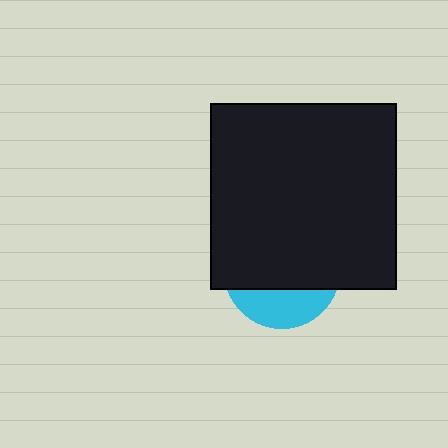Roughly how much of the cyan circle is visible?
A small part of it is visible (roughly 30%).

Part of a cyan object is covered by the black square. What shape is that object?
It is a circle.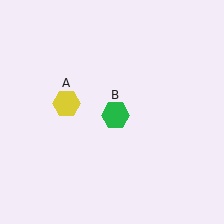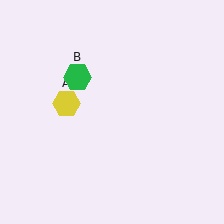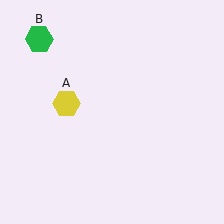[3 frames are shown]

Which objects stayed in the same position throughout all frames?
Yellow hexagon (object A) remained stationary.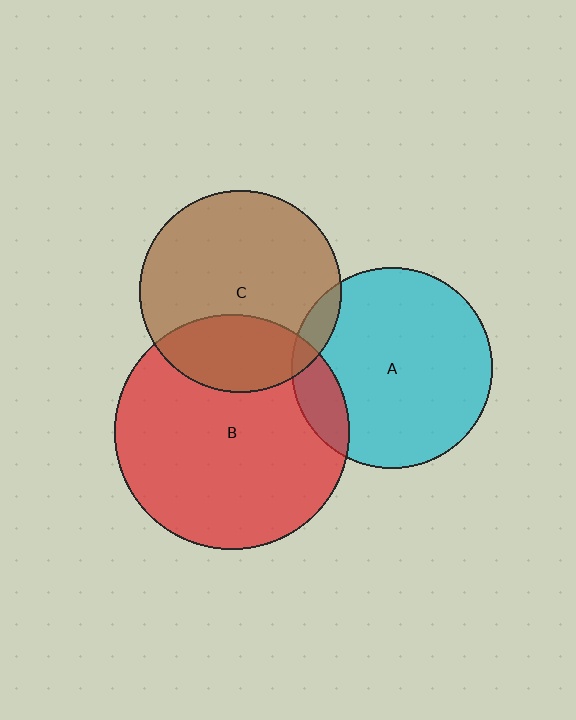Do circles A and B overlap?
Yes.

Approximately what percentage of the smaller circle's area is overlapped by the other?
Approximately 15%.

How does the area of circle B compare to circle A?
Approximately 1.4 times.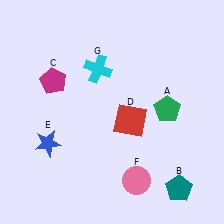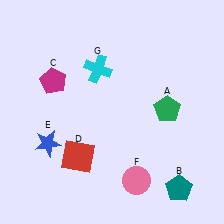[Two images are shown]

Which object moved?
The red square (D) moved left.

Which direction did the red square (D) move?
The red square (D) moved left.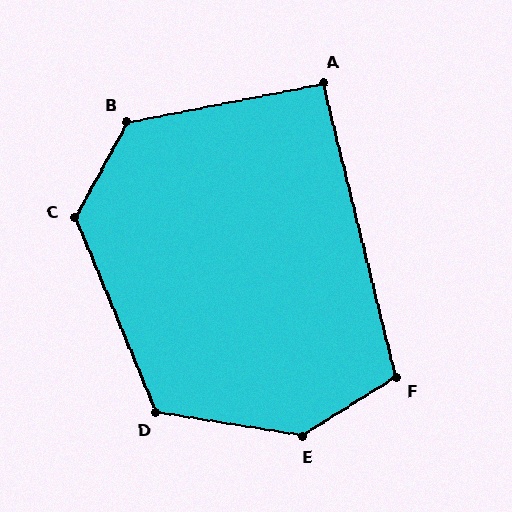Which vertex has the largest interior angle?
E, at approximately 139 degrees.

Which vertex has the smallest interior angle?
A, at approximately 92 degrees.